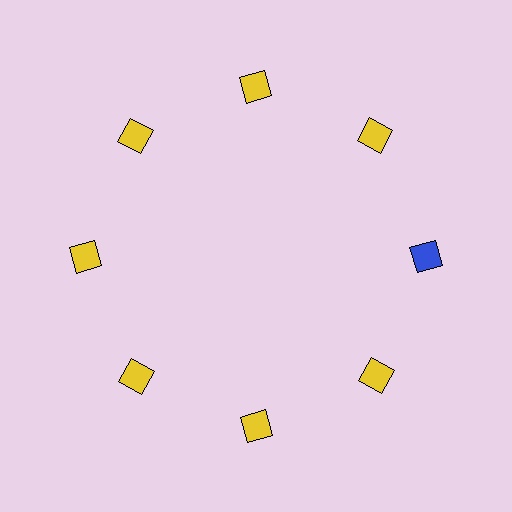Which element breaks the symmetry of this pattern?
The blue square at roughly the 3 o'clock position breaks the symmetry. All other shapes are yellow squares.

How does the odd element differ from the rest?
It has a different color: blue instead of yellow.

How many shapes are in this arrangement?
There are 8 shapes arranged in a ring pattern.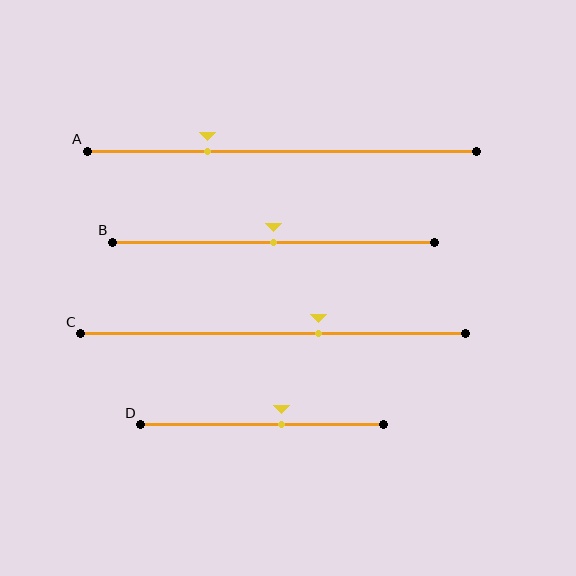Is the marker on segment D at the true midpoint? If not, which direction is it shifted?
No, the marker on segment D is shifted to the right by about 8% of the segment length.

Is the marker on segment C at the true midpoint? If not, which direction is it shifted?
No, the marker on segment C is shifted to the right by about 12% of the segment length.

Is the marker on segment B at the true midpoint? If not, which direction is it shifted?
Yes, the marker on segment B is at the true midpoint.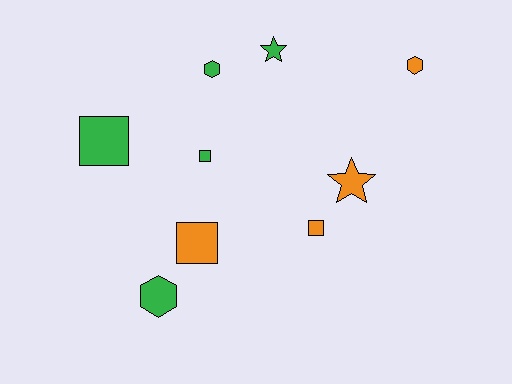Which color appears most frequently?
Green, with 5 objects.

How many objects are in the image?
There are 9 objects.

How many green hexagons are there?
There are 2 green hexagons.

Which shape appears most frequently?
Square, with 4 objects.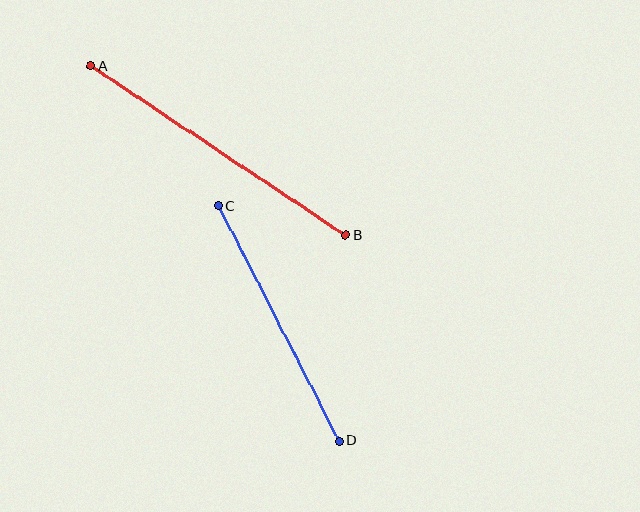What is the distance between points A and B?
The distance is approximately 305 pixels.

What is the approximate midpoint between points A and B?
The midpoint is at approximately (218, 151) pixels.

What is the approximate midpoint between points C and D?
The midpoint is at approximately (279, 323) pixels.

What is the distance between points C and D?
The distance is approximately 264 pixels.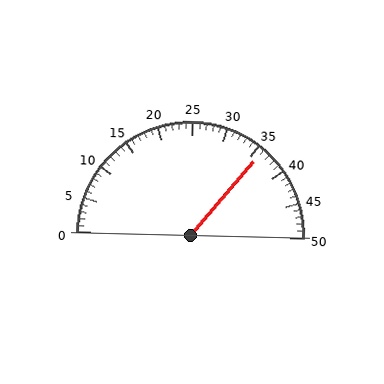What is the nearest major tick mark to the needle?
The nearest major tick mark is 35.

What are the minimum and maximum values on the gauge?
The gauge ranges from 0 to 50.